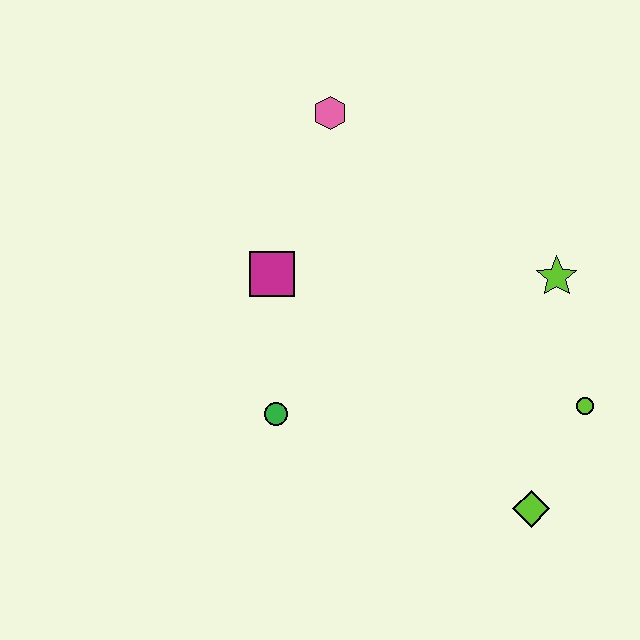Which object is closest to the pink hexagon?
The magenta square is closest to the pink hexagon.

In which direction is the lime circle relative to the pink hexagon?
The lime circle is below the pink hexagon.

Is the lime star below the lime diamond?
No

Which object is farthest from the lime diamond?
The pink hexagon is farthest from the lime diamond.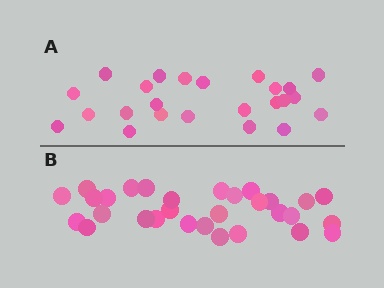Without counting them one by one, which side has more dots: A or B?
Region B (the bottom region) has more dots.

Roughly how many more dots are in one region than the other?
Region B has about 6 more dots than region A.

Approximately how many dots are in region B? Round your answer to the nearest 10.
About 30 dots.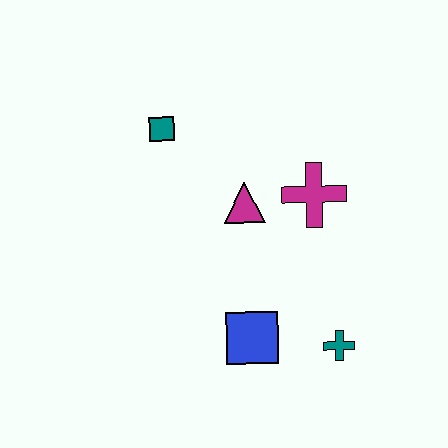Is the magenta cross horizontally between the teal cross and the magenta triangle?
Yes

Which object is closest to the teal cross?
The blue square is closest to the teal cross.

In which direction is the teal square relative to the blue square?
The teal square is above the blue square.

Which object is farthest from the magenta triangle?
The teal cross is farthest from the magenta triangle.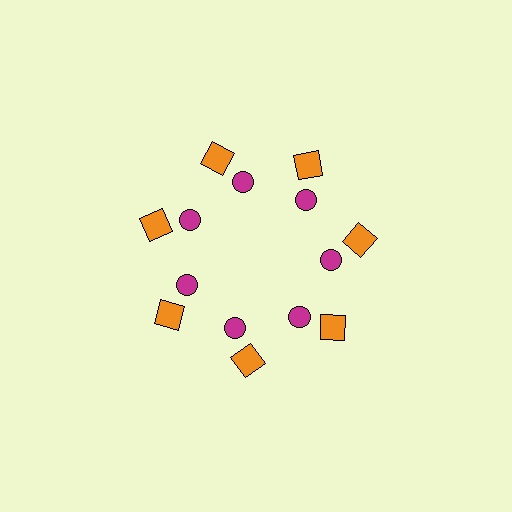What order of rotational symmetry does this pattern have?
This pattern has 7-fold rotational symmetry.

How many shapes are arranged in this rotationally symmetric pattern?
There are 14 shapes, arranged in 7 groups of 2.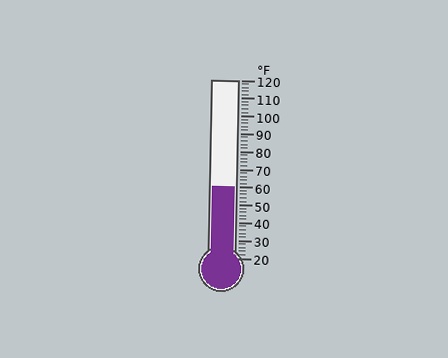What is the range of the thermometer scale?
The thermometer scale ranges from 20°F to 120°F.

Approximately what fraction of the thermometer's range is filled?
The thermometer is filled to approximately 40% of its range.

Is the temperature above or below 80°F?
The temperature is below 80°F.